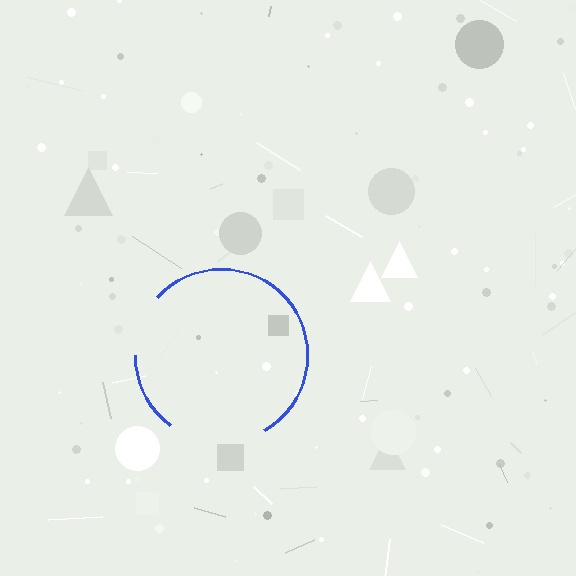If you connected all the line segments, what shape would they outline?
They would outline a circle.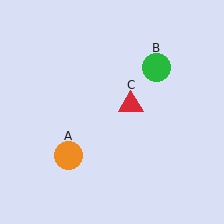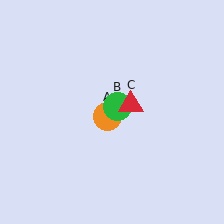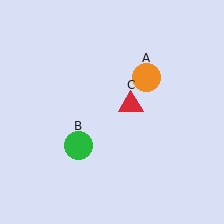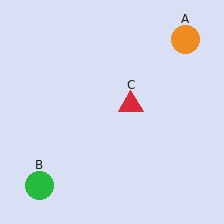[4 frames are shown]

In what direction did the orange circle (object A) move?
The orange circle (object A) moved up and to the right.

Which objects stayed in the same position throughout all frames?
Red triangle (object C) remained stationary.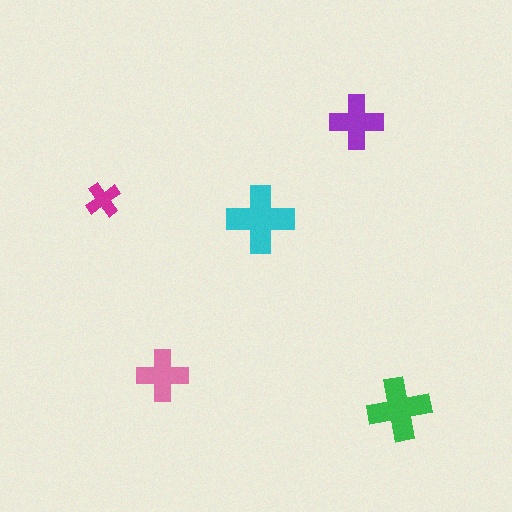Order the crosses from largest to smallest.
the cyan one, the green one, the purple one, the pink one, the magenta one.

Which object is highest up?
The purple cross is topmost.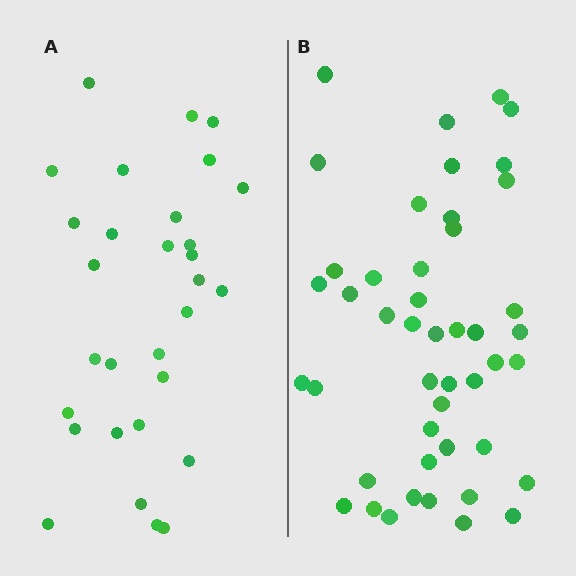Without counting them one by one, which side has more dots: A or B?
Region B (the right region) has more dots.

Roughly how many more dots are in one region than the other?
Region B has approximately 15 more dots than region A.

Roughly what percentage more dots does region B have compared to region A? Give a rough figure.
About 55% more.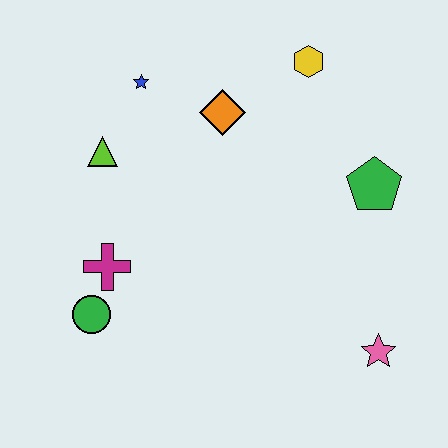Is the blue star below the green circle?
No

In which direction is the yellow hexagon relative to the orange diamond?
The yellow hexagon is to the right of the orange diamond.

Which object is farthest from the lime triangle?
The pink star is farthest from the lime triangle.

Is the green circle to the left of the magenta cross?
Yes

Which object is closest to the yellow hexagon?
The orange diamond is closest to the yellow hexagon.